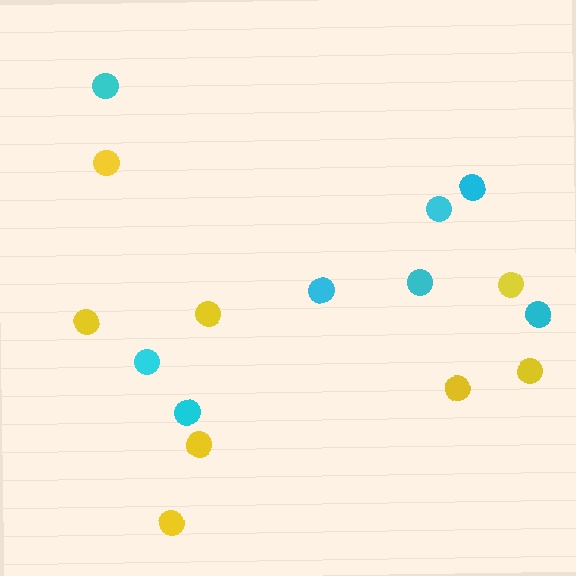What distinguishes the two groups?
There are 2 groups: one group of yellow circles (8) and one group of cyan circles (8).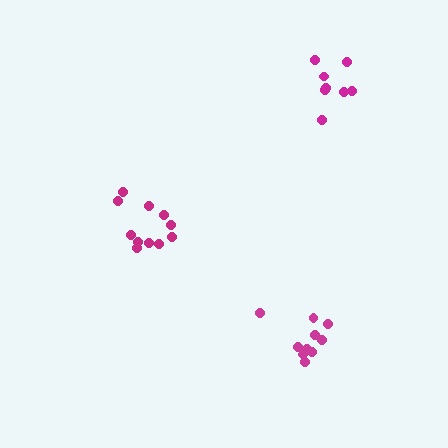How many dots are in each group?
Group 1: 8 dots, Group 2: 11 dots, Group 3: 10 dots (29 total).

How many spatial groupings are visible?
There are 3 spatial groupings.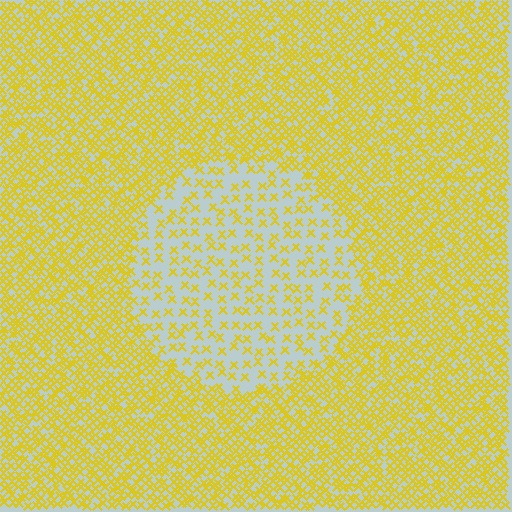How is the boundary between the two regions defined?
The boundary is defined by a change in element density (approximately 2.7x ratio). All elements are the same color, size, and shape.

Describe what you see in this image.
The image contains small yellow elements arranged at two different densities. A circle-shaped region is visible where the elements are less densely packed than the surrounding area.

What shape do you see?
I see a circle.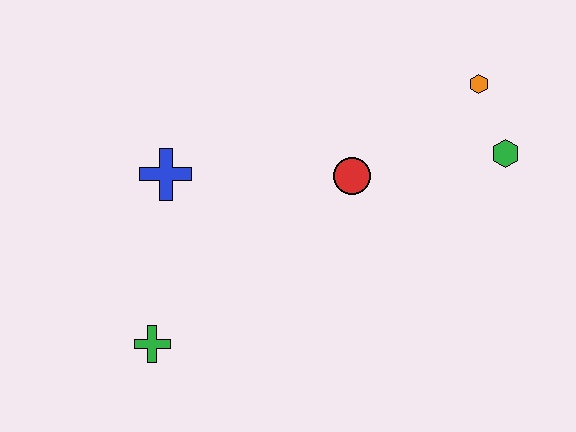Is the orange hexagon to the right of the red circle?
Yes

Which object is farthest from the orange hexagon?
The green cross is farthest from the orange hexagon.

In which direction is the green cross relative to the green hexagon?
The green cross is to the left of the green hexagon.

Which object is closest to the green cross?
The blue cross is closest to the green cross.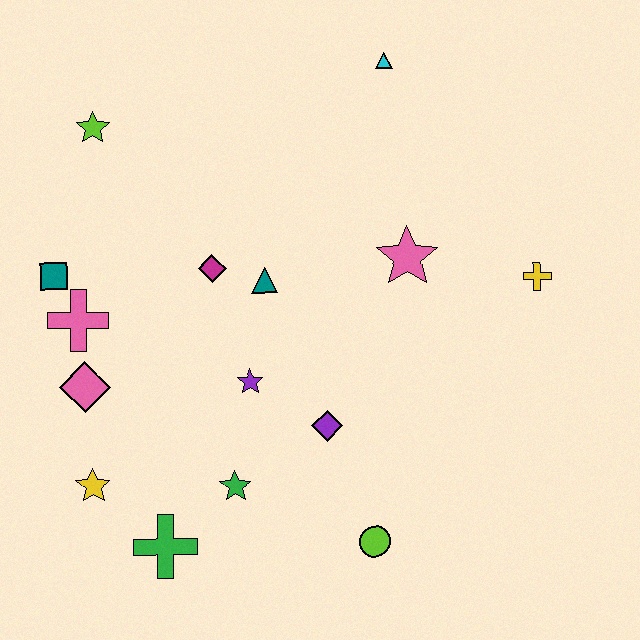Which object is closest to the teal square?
The pink cross is closest to the teal square.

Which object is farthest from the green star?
The cyan triangle is farthest from the green star.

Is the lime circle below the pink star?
Yes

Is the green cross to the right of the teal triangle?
No